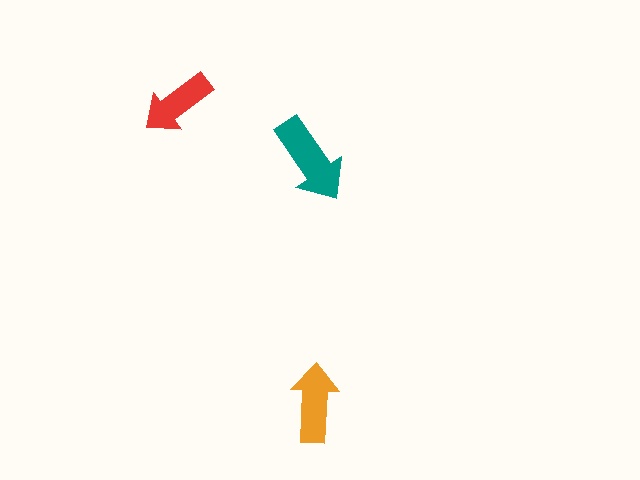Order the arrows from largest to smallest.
the teal one, the orange one, the red one.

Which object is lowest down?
The orange arrow is bottommost.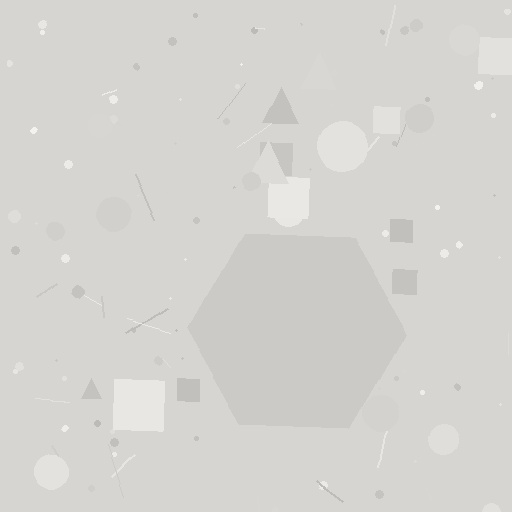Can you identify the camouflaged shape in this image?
The camouflaged shape is a hexagon.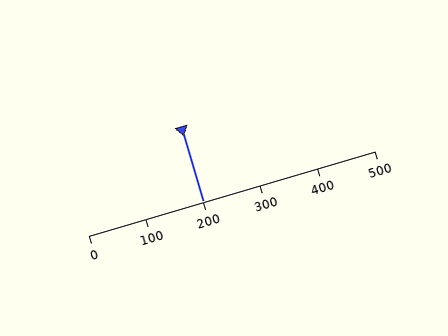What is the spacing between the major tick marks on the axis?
The major ticks are spaced 100 apart.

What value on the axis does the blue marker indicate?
The marker indicates approximately 200.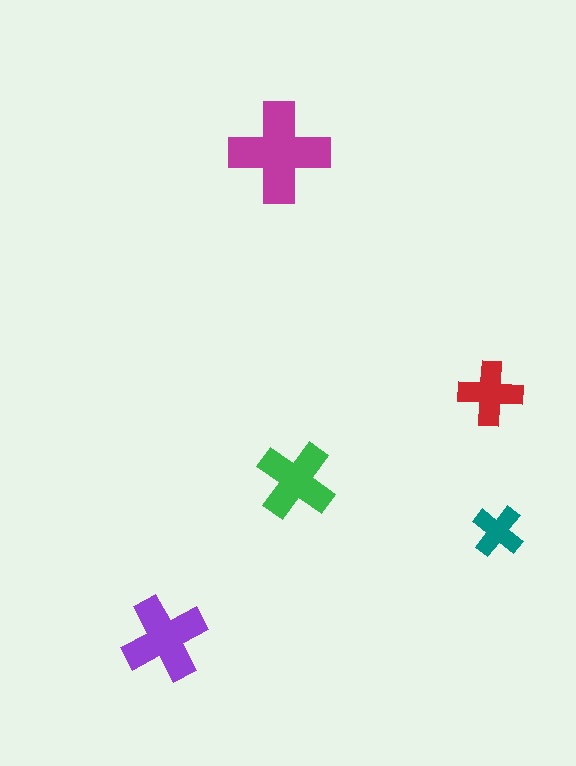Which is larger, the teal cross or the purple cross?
The purple one.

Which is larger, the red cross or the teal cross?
The red one.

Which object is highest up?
The magenta cross is topmost.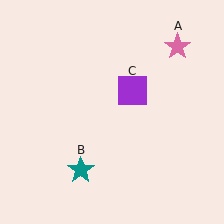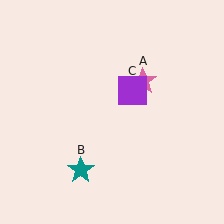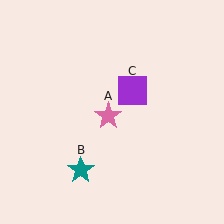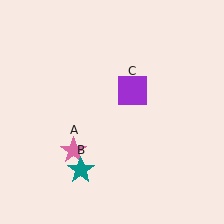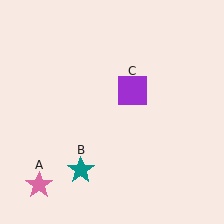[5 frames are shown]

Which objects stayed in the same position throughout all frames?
Teal star (object B) and purple square (object C) remained stationary.